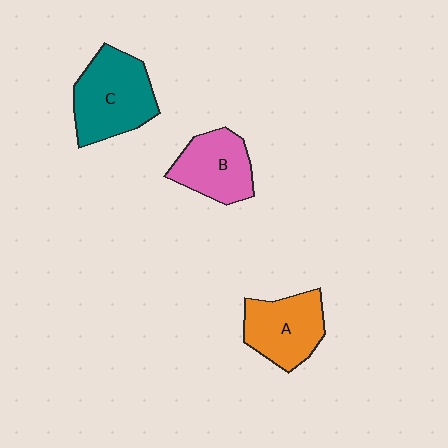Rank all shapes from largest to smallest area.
From largest to smallest: C (teal), A (orange), B (pink).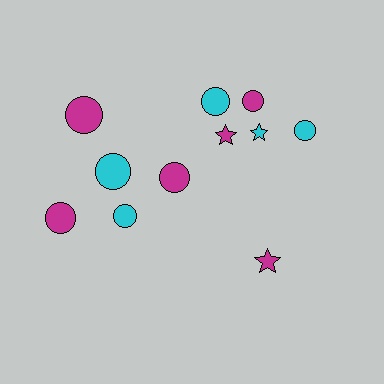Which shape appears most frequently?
Circle, with 8 objects.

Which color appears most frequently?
Magenta, with 6 objects.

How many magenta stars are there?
There are 2 magenta stars.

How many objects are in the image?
There are 11 objects.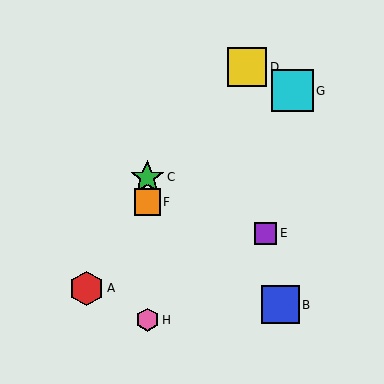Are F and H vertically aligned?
Yes, both are at x≈147.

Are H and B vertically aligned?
No, H is at x≈147 and B is at x≈280.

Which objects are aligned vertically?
Objects C, F, H are aligned vertically.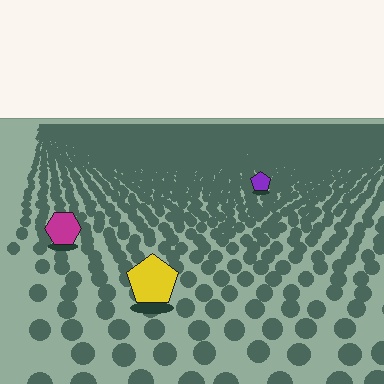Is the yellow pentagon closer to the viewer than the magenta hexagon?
Yes. The yellow pentagon is closer — you can tell from the texture gradient: the ground texture is coarser near it.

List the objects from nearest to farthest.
From nearest to farthest: the yellow pentagon, the magenta hexagon, the purple pentagon.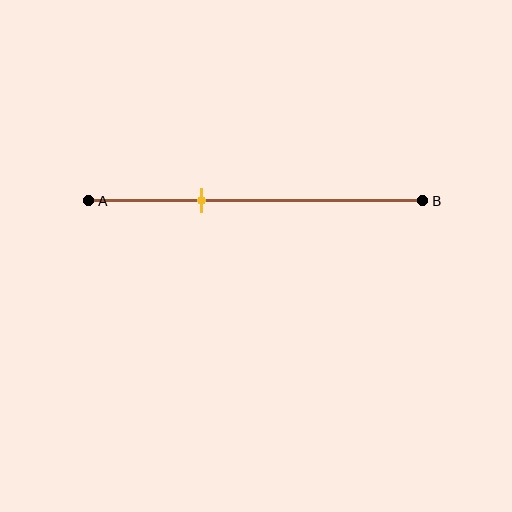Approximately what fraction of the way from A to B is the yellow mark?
The yellow mark is approximately 35% of the way from A to B.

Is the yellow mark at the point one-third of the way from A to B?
Yes, the mark is approximately at the one-third point.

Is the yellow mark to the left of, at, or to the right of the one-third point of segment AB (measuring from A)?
The yellow mark is approximately at the one-third point of segment AB.